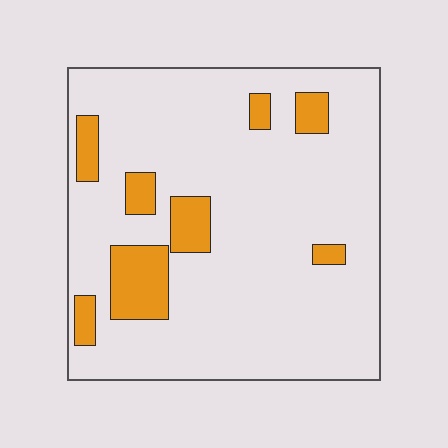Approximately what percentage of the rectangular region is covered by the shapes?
Approximately 15%.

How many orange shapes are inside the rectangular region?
8.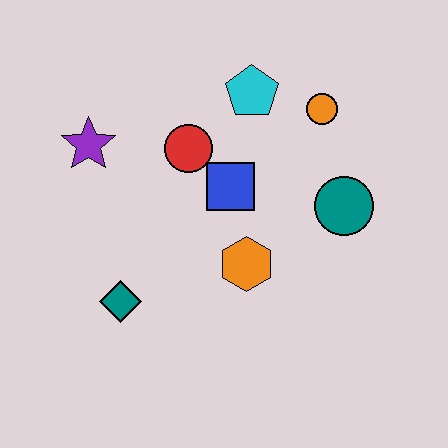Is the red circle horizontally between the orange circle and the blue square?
No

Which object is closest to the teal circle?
The orange circle is closest to the teal circle.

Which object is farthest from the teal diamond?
The orange circle is farthest from the teal diamond.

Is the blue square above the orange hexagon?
Yes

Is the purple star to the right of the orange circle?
No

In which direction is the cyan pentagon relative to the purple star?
The cyan pentagon is to the right of the purple star.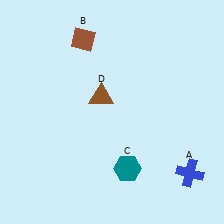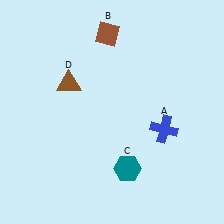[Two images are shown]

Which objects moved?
The objects that moved are: the blue cross (A), the brown diamond (B), the brown triangle (D).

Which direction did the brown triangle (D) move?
The brown triangle (D) moved left.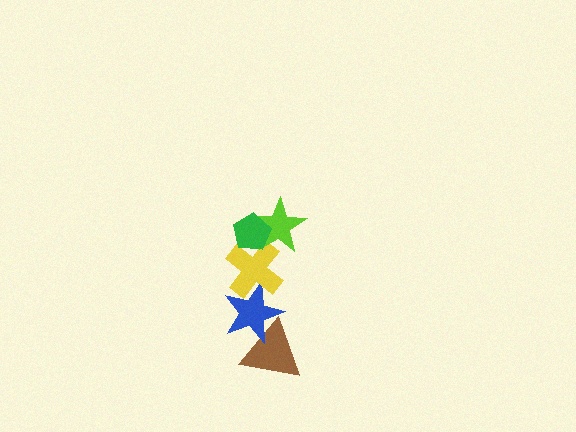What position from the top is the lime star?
The lime star is 2nd from the top.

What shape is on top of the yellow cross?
The lime star is on top of the yellow cross.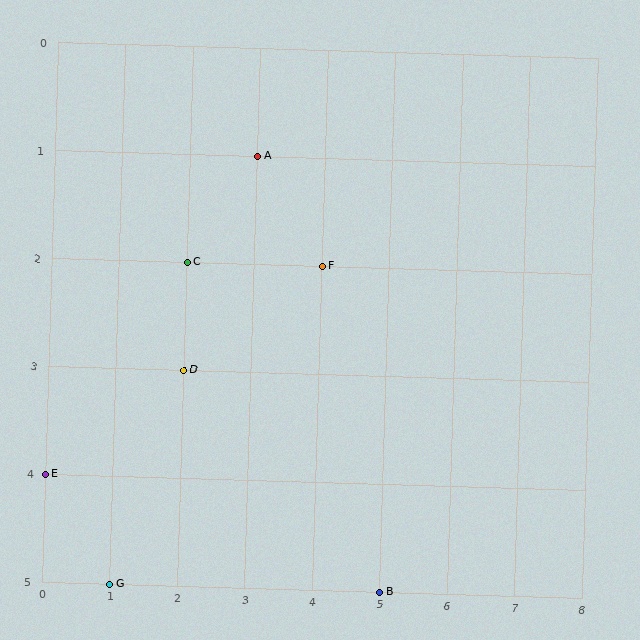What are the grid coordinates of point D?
Point D is at grid coordinates (2, 3).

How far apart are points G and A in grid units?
Points G and A are 2 columns and 4 rows apart (about 4.5 grid units diagonally).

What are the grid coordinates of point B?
Point B is at grid coordinates (5, 5).